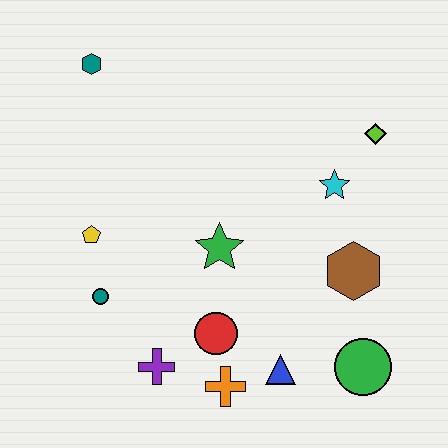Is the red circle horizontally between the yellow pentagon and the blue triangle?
Yes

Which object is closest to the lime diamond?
The cyan star is closest to the lime diamond.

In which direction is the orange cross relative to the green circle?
The orange cross is to the left of the green circle.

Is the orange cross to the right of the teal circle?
Yes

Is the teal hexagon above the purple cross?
Yes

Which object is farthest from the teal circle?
The lime diamond is farthest from the teal circle.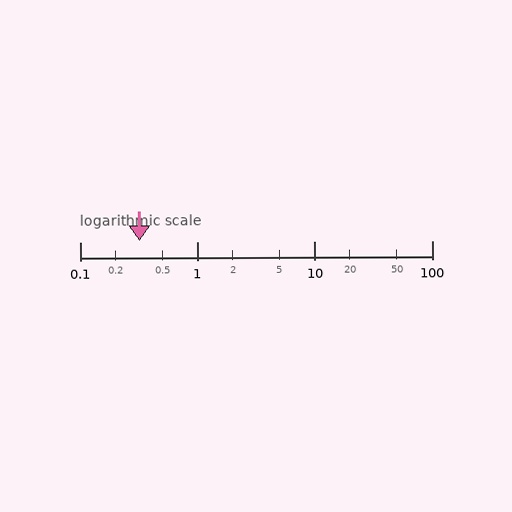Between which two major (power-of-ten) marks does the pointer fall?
The pointer is between 0.1 and 1.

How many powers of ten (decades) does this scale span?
The scale spans 3 decades, from 0.1 to 100.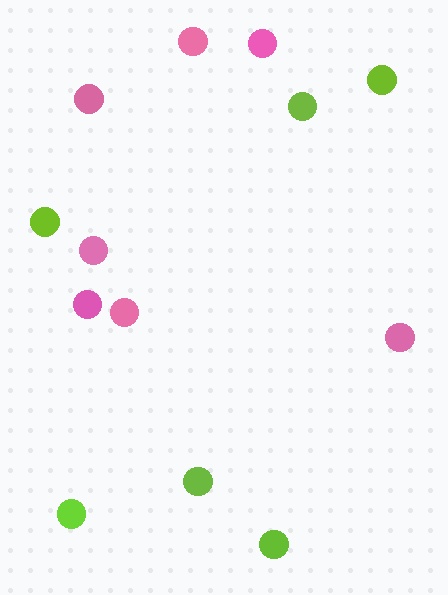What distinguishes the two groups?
There are 2 groups: one group of pink circles (7) and one group of lime circles (6).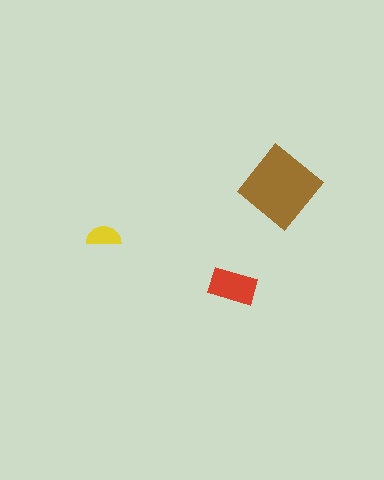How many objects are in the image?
There are 3 objects in the image.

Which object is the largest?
The brown diamond.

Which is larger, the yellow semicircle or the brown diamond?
The brown diamond.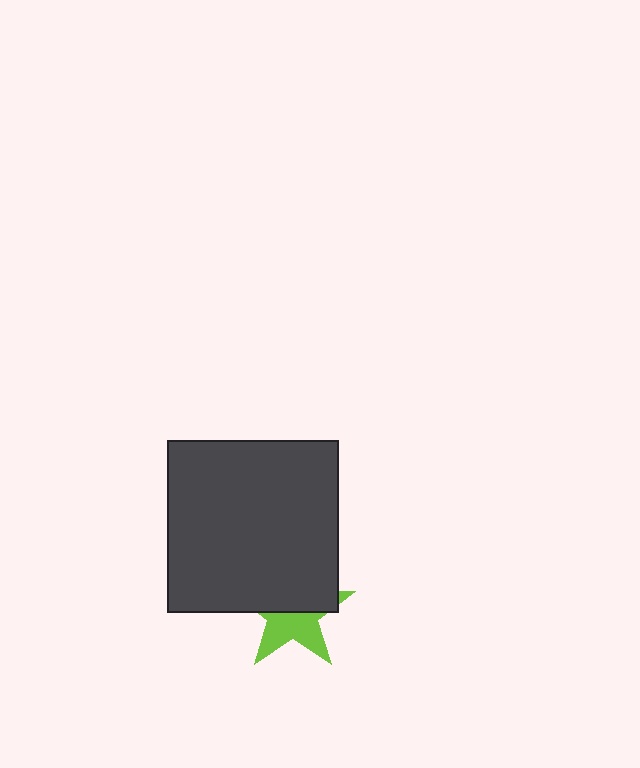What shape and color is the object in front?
The object in front is a dark gray square.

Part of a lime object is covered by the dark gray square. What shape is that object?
It is a star.